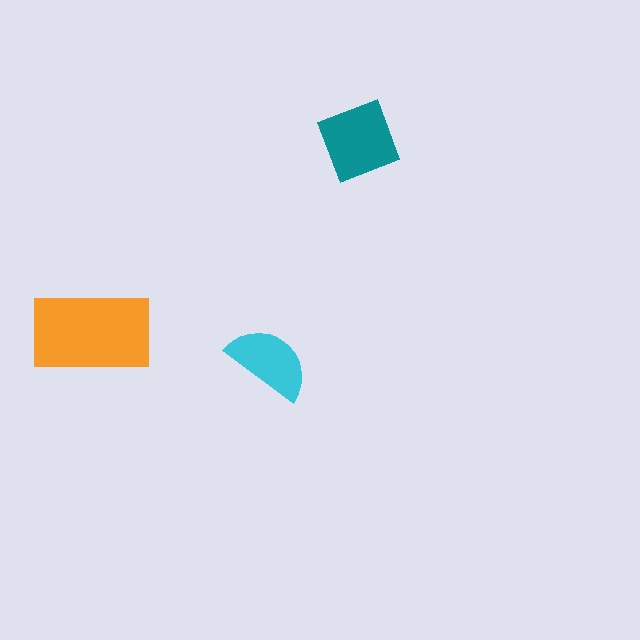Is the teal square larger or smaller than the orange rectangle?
Smaller.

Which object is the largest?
The orange rectangle.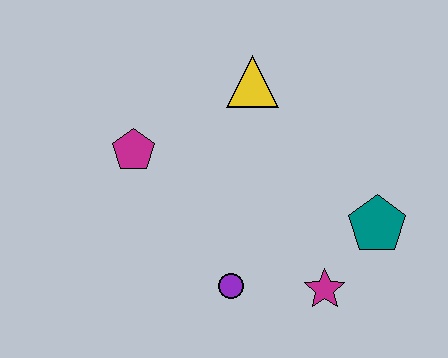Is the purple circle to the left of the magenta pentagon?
No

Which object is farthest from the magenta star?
The magenta pentagon is farthest from the magenta star.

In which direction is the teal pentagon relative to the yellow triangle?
The teal pentagon is below the yellow triangle.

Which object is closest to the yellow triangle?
The magenta pentagon is closest to the yellow triangle.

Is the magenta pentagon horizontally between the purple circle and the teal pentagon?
No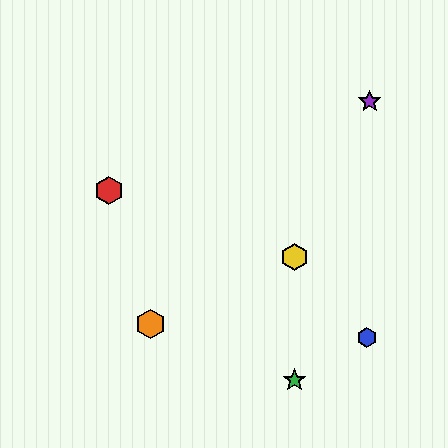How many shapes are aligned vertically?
2 shapes (the green star, the yellow hexagon) are aligned vertically.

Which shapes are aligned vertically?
The green star, the yellow hexagon are aligned vertically.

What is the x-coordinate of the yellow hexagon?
The yellow hexagon is at x≈295.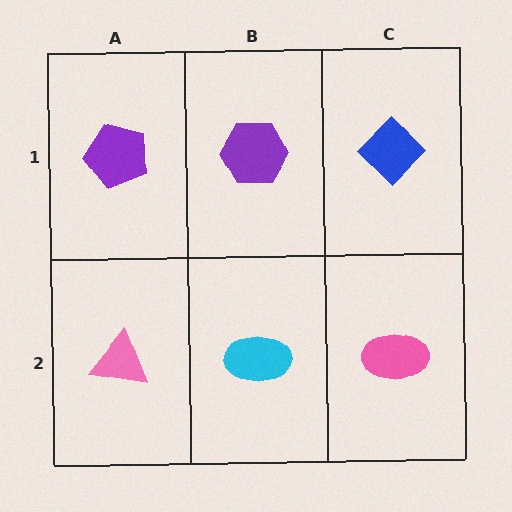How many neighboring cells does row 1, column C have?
2.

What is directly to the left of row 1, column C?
A purple hexagon.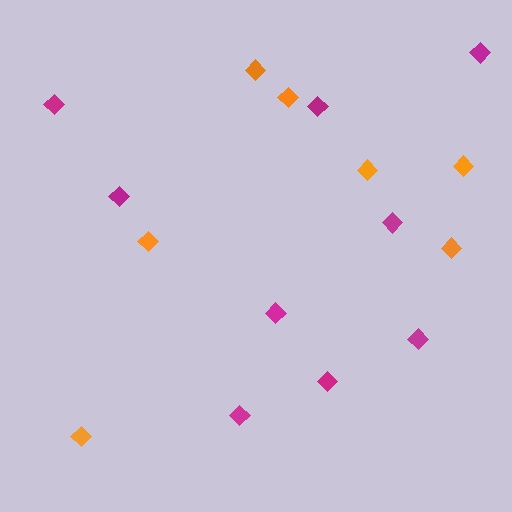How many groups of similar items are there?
There are 2 groups: one group of magenta diamonds (9) and one group of orange diamonds (7).